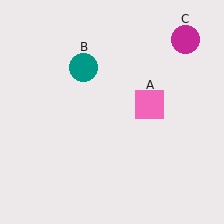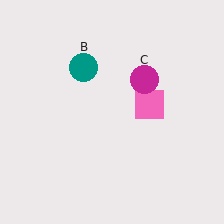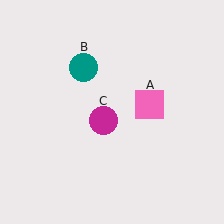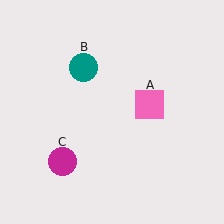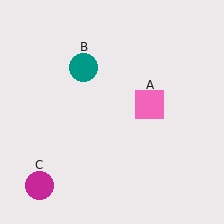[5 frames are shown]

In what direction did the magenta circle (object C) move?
The magenta circle (object C) moved down and to the left.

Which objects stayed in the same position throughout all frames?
Pink square (object A) and teal circle (object B) remained stationary.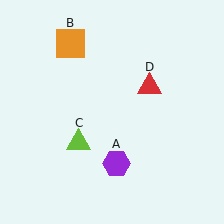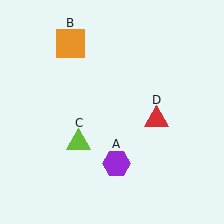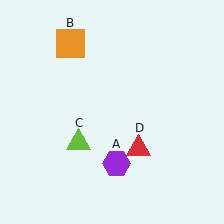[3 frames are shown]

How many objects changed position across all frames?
1 object changed position: red triangle (object D).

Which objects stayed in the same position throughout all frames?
Purple hexagon (object A) and orange square (object B) and lime triangle (object C) remained stationary.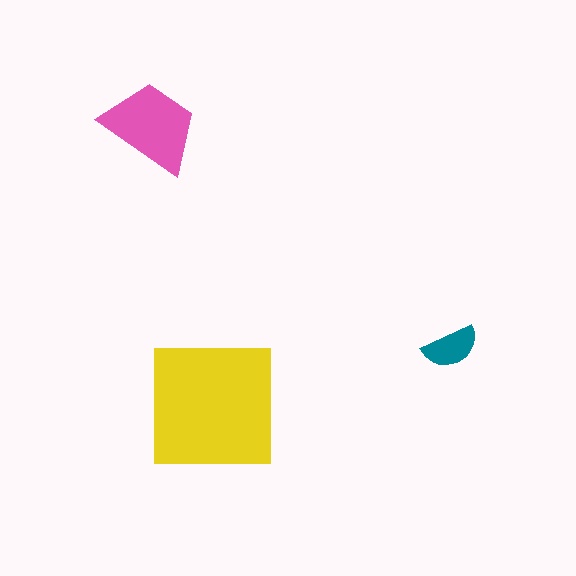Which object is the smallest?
The teal semicircle.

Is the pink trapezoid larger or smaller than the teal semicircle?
Larger.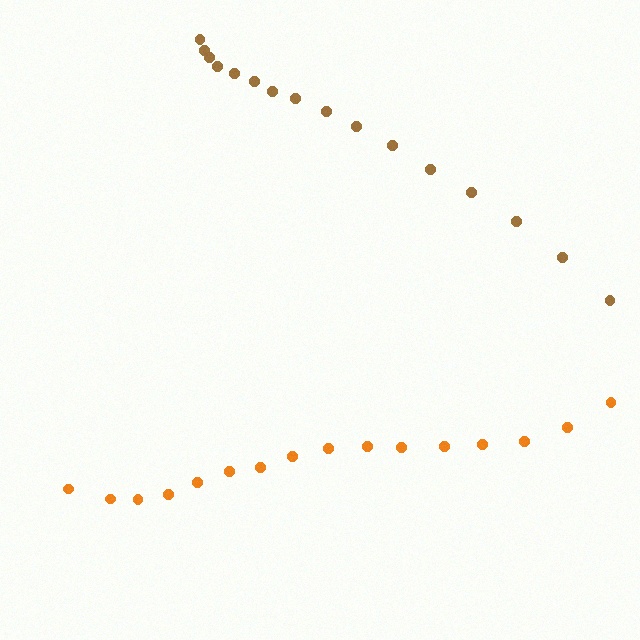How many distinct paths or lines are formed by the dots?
There are 2 distinct paths.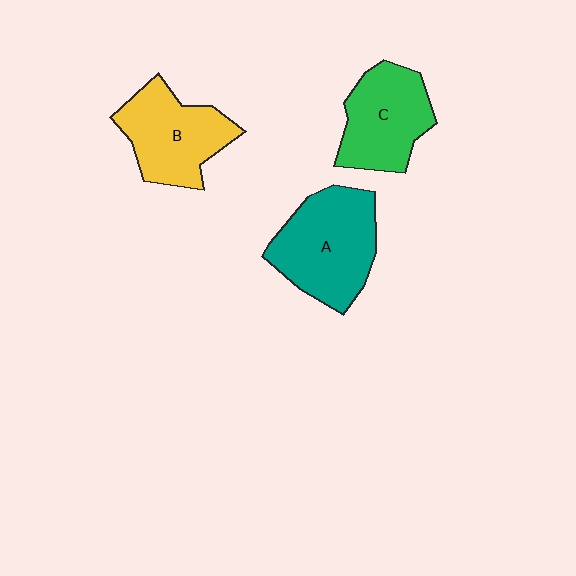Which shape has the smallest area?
Shape C (green).